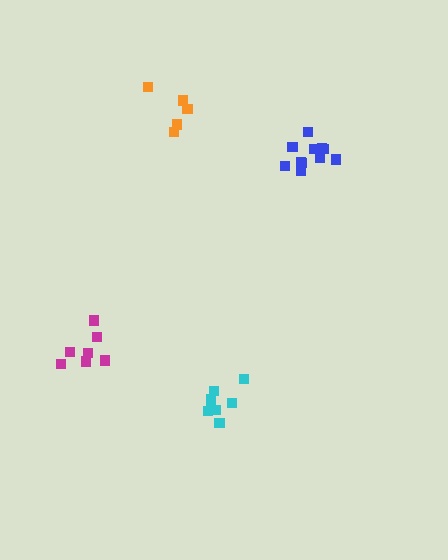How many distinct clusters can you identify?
There are 4 distinct clusters.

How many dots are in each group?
Group 1: 8 dots, Group 2: 7 dots, Group 3: 5 dots, Group 4: 11 dots (31 total).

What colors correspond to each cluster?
The clusters are colored: cyan, magenta, orange, blue.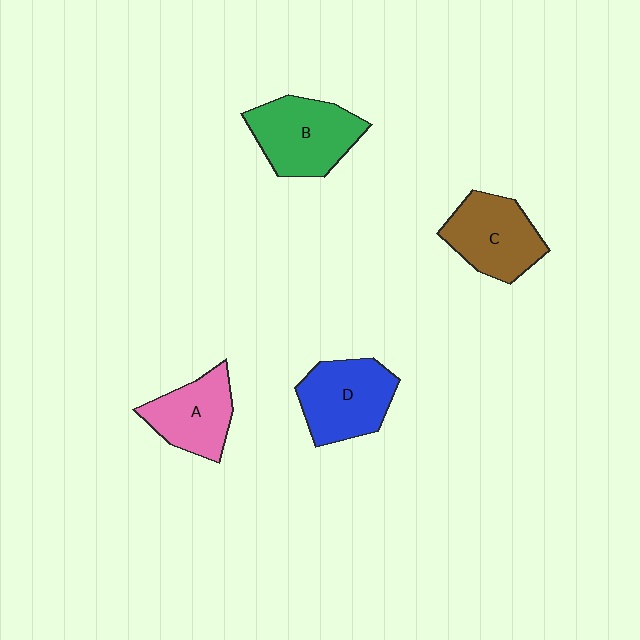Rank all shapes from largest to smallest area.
From largest to smallest: B (green), D (blue), C (brown), A (pink).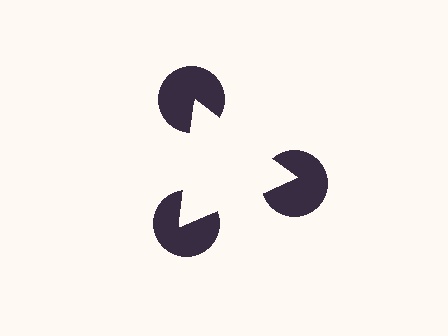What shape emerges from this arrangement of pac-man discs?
An illusory triangle — its edges are inferred from the aligned wedge cuts in the pac-man discs, not physically drawn.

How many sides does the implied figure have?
3 sides.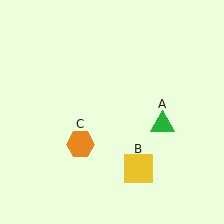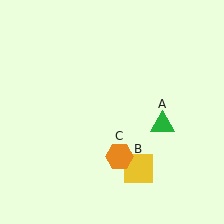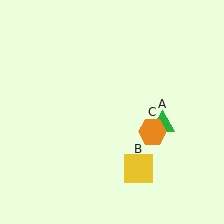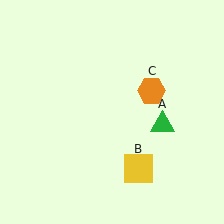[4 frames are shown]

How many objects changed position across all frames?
1 object changed position: orange hexagon (object C).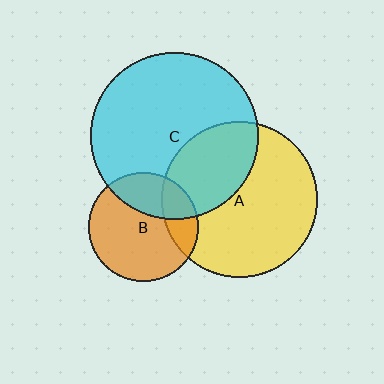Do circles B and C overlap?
Yes.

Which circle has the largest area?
Circle C (cyan).